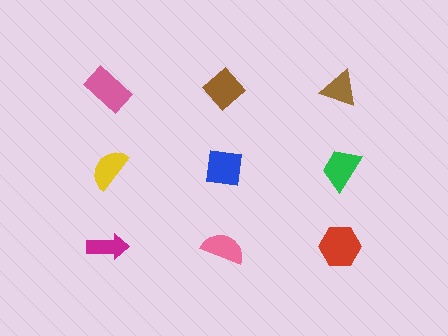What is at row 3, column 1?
A magenta arrow.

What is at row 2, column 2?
A blue square.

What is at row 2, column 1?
A yellow semicircle.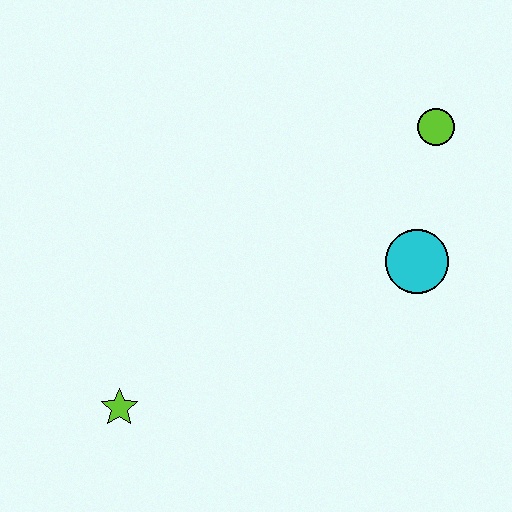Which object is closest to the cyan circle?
The lime circle is closest to the cyan circle.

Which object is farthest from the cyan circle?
The lime star is farthest from the cyan circle.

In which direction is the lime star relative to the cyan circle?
The lime star is to the left of the cyan circle.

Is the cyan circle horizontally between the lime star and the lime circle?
Yes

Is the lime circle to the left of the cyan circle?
No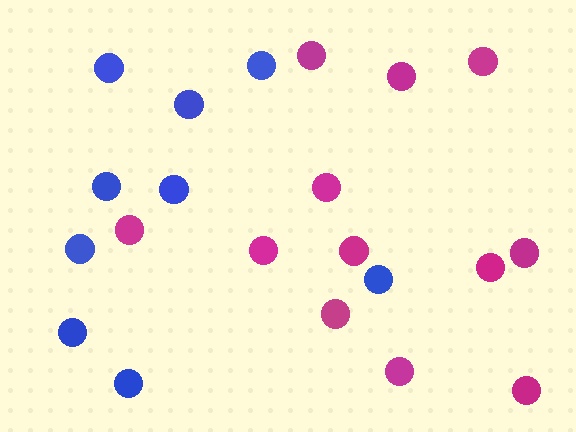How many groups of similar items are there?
There are 2 groups: one group of blue circles (9) and one group of magenta circles (12).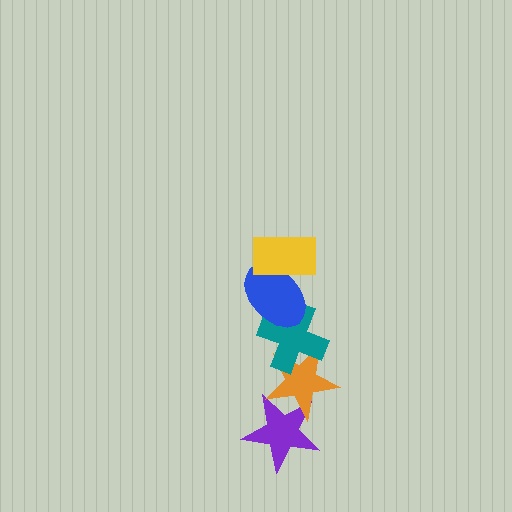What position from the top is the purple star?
The purple star is 5th from the top.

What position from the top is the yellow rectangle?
The yellow rectangle is 1st from the top.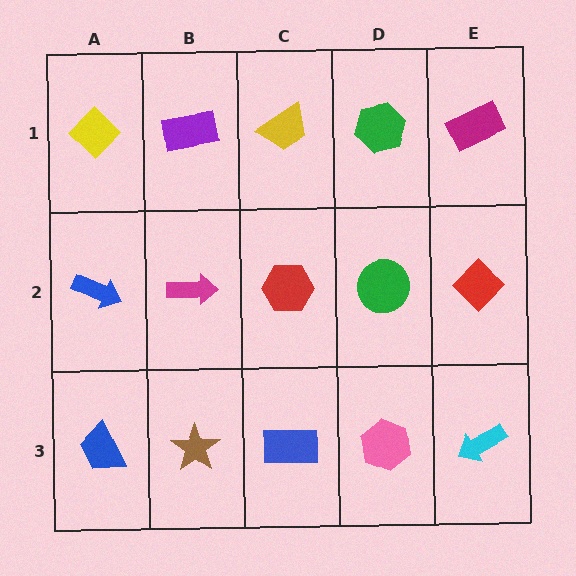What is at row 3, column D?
A pink hexagon.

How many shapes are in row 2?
5 shapes.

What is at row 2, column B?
A magenta arrow.